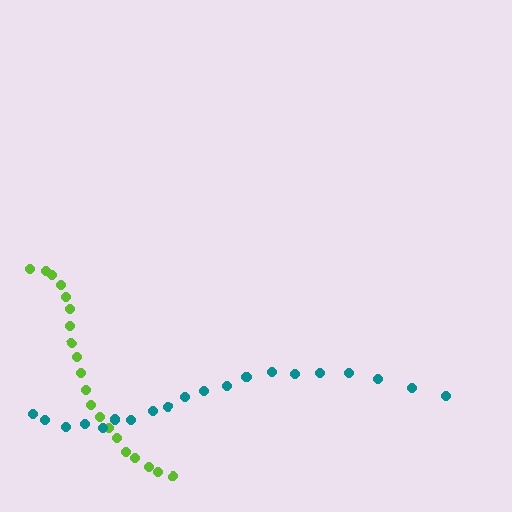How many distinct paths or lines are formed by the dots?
There are 2 distinct paths.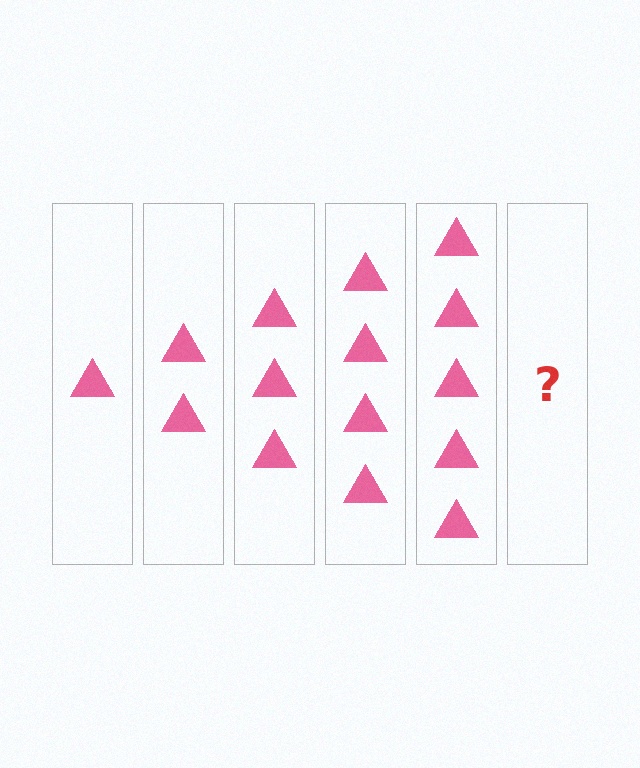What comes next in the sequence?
The next element should be 6 triangles.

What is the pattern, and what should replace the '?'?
The pattern is that each step adds one more triangle. The '?' should be 6 triangles.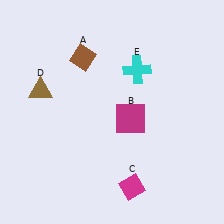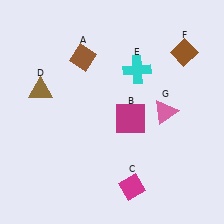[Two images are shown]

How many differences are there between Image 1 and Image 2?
There are 2 differences between the two images.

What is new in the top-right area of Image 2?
A brown diamond (F) was added in the top-right area of Image 2.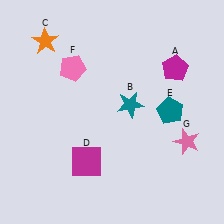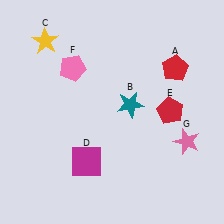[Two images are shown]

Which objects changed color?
A changed from magenta to red. C changed from orange to yellow. E changed from teal to red.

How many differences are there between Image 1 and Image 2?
There are 3 differences between the two images.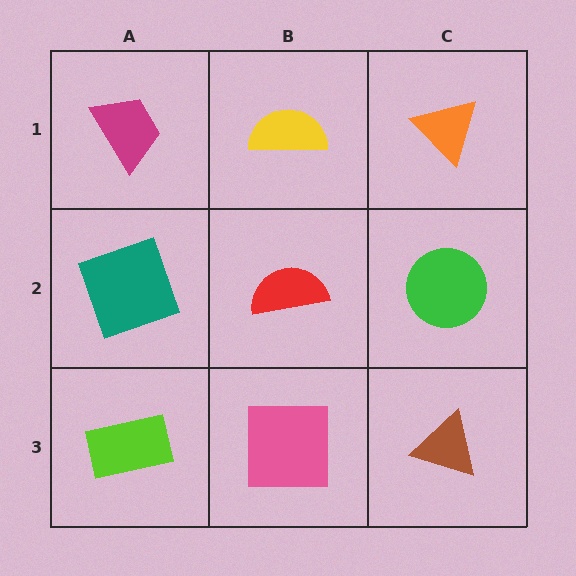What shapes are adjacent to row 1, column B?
A red semicircle (row 2, column B), a magenta trapezoid (row 1, column A), an orange triangle (row 1, column C).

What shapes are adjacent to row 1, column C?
A green circle (row 2, column C), a yellow semicircle (row 1, column B).